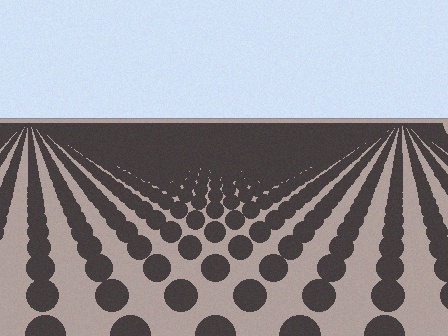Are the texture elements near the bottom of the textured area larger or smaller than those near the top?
Larger. Near the bottom, elements are closer to the viewer and appear at a bigger on-screen size.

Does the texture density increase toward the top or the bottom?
Density increases toward the top.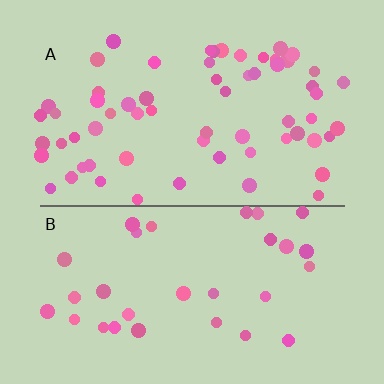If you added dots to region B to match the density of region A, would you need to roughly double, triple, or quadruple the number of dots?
Approximately double.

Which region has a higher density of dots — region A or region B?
A (the top).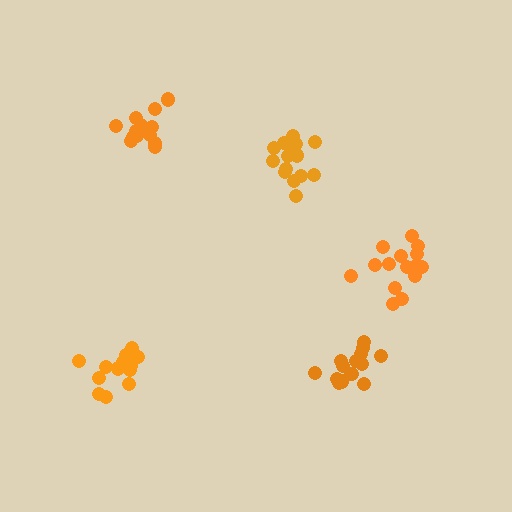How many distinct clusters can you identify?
There are 5 distinct clusters.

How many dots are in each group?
Group 1: 15 dots, Group 2: 15 dots, Group 3: 15 dots, Group 4: 14 dots, Group 5: 15 dots (74 total).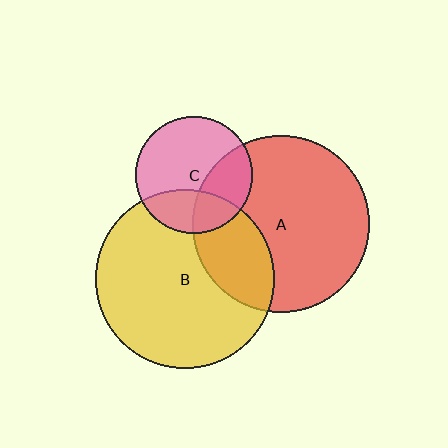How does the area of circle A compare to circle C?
Approximately 2.3 times.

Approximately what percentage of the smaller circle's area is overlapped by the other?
Approximately 30%.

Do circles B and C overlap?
Yes.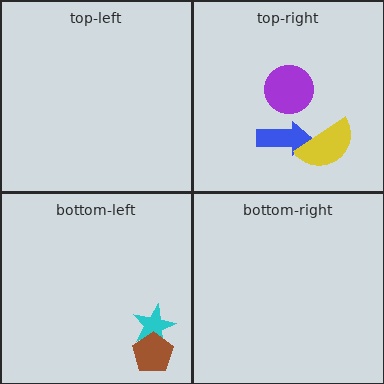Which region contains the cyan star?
The bottom-left region.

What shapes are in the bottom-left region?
The cyan star, the brown pentagon.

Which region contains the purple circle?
The top-right region.